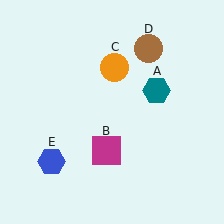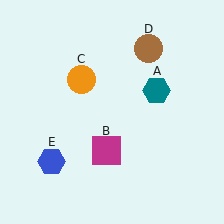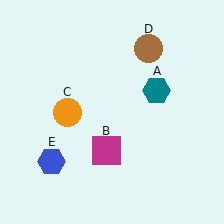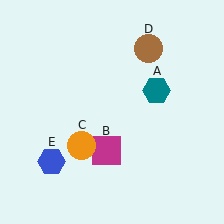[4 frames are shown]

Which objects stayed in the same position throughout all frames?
Teal hexagon (object A) and magenta square (object B) and brown circle (object D) and blue hexagon (object E) remained stationary.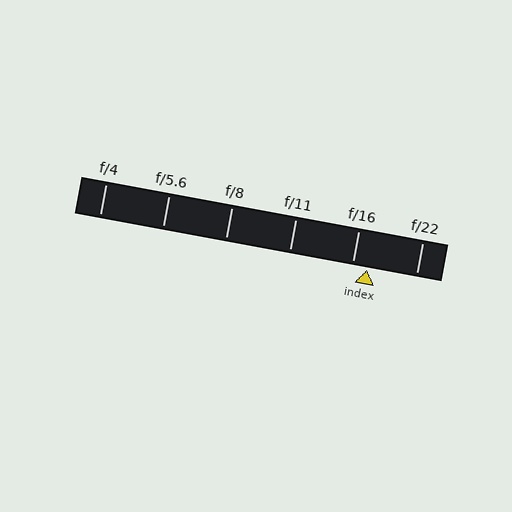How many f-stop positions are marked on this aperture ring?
There are 6 f-stop positions marked.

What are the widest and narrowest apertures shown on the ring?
The widest aperture shown is f/4 and the narrowest is f/22.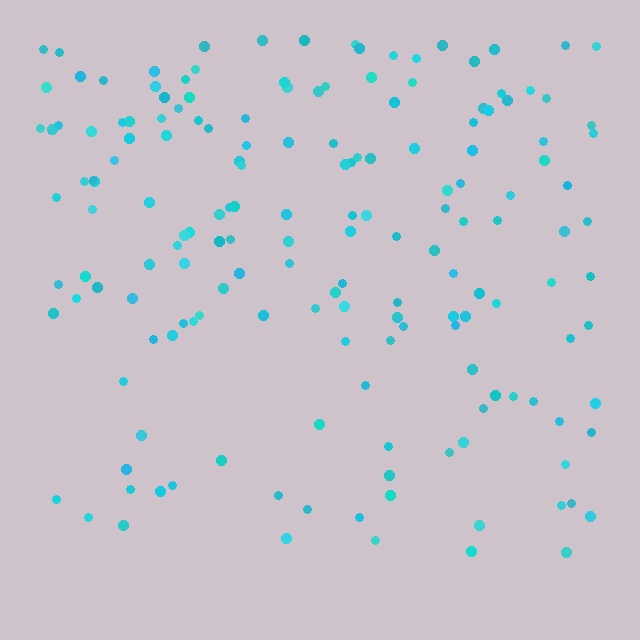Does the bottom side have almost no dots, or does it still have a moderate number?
Still a moderate number, just noticeably fewer than the top.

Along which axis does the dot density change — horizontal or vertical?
Vertical.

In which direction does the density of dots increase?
From bottom to top, with the top side densest.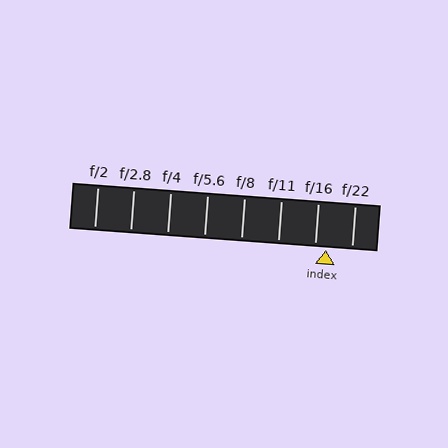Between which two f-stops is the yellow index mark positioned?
The index mark is between f/16 and f/22.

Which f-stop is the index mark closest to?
The index mark is closest to f/16.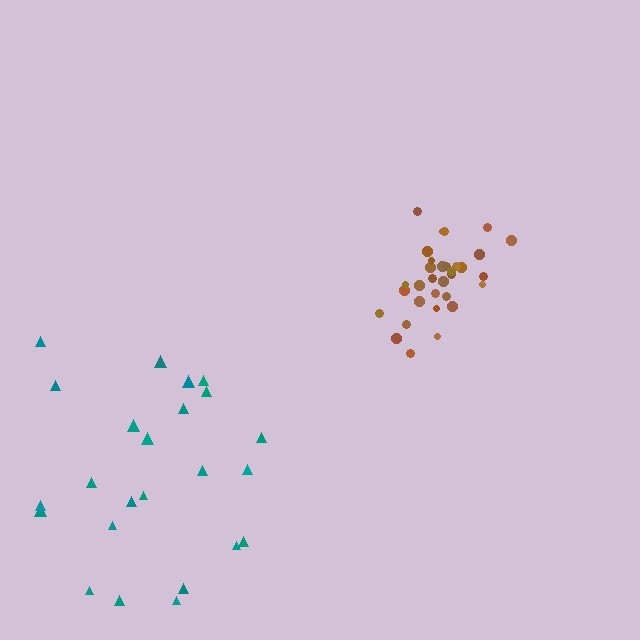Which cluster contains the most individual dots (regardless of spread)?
Brown (32).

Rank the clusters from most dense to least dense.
brown, teal.